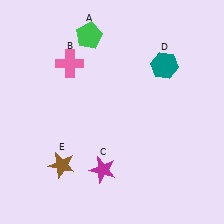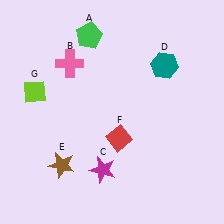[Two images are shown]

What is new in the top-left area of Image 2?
A lime diamond (G) was added in the top-left area of Image 2.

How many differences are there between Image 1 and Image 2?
There are 2 differences between the two images.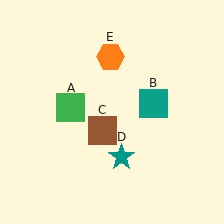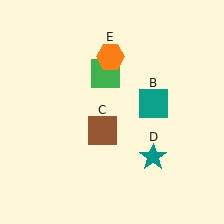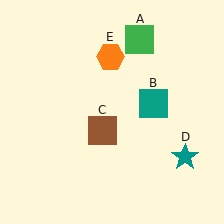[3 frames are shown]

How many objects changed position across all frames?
2 objects changed position: green square (object A), teal star (object D).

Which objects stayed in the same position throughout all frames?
Teal square (object B) and brown square (object C) and orange hexagon (object E) remained stationary.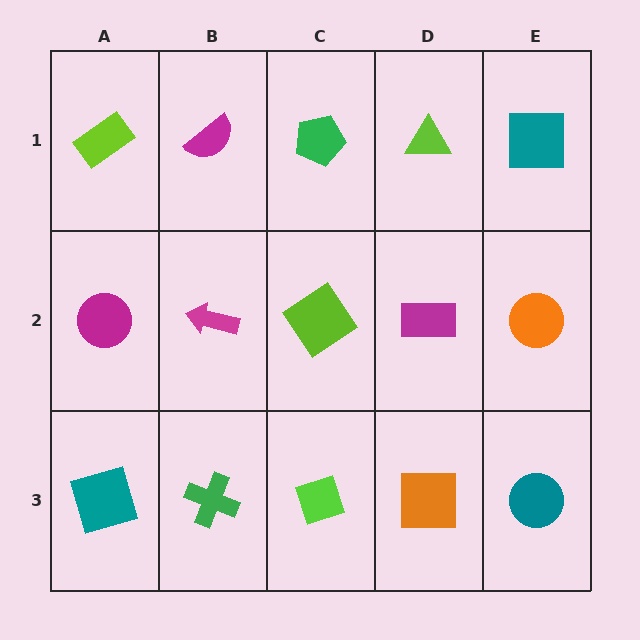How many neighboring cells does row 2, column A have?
3.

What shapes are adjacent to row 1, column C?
A lime diamond (row 2, column C), a magenta semicircle (row 1, column B), a lime triangle (row 1, column D).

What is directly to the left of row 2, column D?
A lime diamond.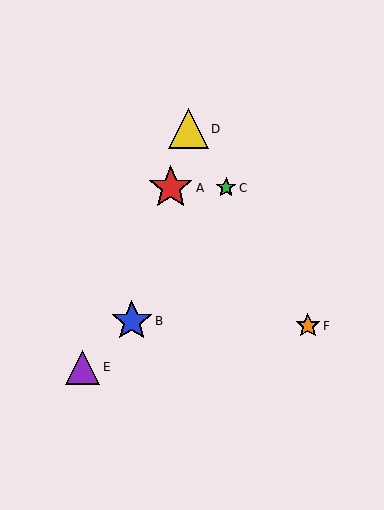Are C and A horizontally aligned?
Yes, both are at y≈188.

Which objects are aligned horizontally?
Objects A, C are aligned horizontally.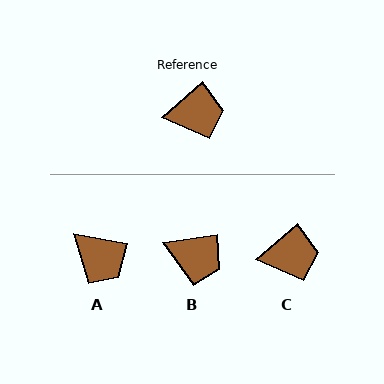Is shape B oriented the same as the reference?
No, it is off by about 32 degrees.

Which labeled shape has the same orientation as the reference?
C.